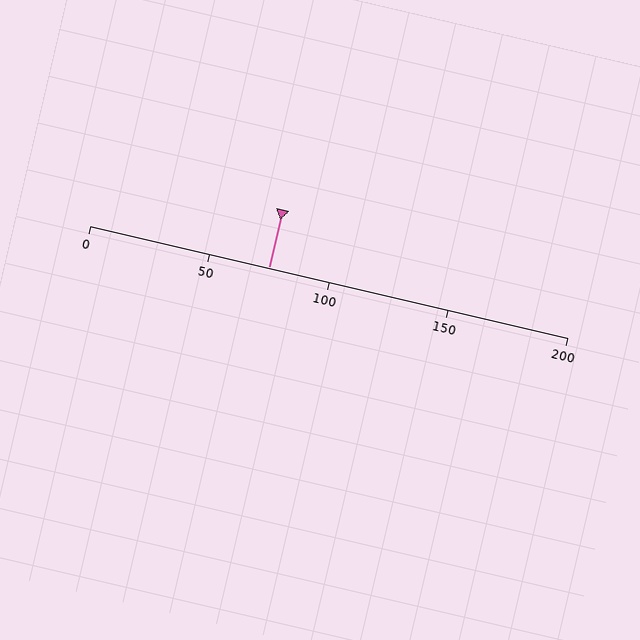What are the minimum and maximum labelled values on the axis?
The axis runs from 0 to 200.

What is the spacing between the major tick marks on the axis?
The major ticks are spaced 50 apart.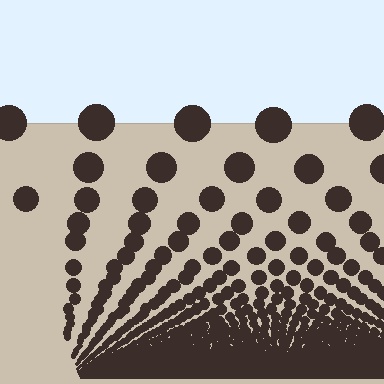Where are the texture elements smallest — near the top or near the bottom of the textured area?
Near the bottom.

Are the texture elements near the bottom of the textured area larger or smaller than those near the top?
Smaller. The gradient is inverted — elements near the bottom are smaller and denser.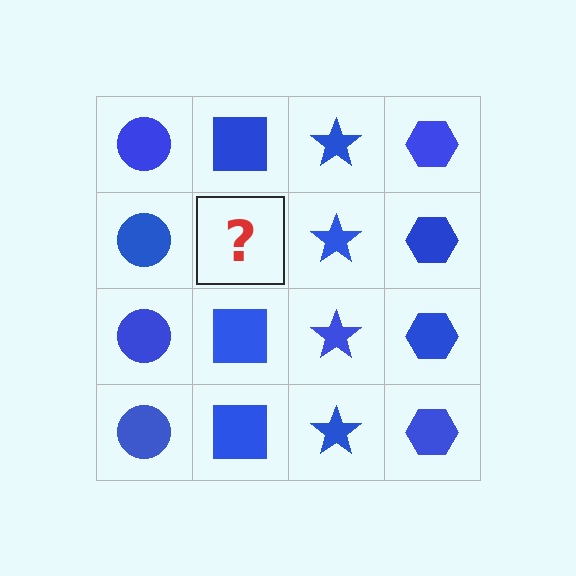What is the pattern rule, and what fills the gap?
The rule is that each column has a consistent shape. The gap should be filled with a blue square.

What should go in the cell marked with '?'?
The missing cell should contain a blue square.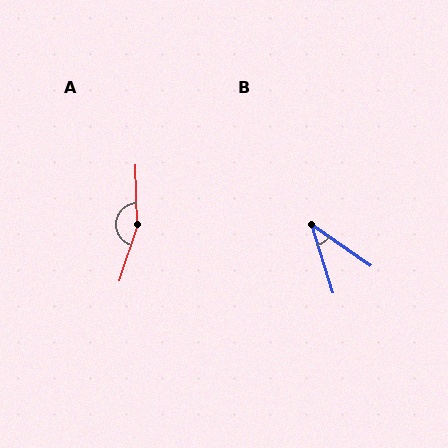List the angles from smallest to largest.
B (38°), A (161°).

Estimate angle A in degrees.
Approximately 161 degrees.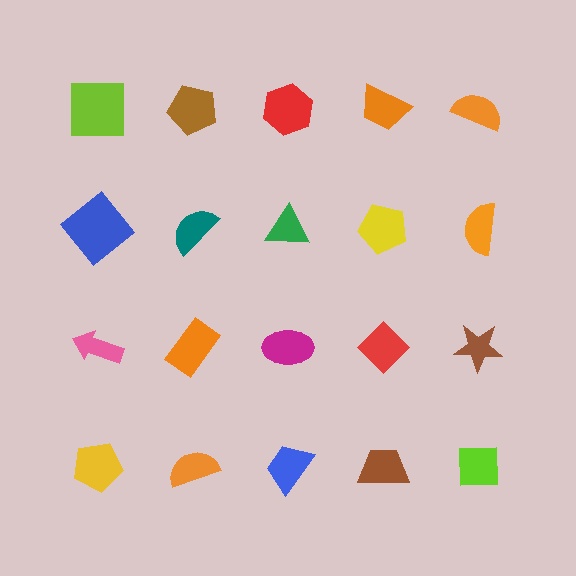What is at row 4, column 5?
A lime square.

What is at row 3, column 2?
An orange rectangle.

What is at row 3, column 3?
A magenta ellipse.